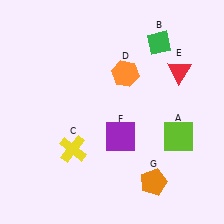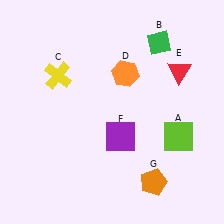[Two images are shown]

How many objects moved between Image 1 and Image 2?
1 object moved between the two images.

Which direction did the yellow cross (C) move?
The yellow cross (C) moved up.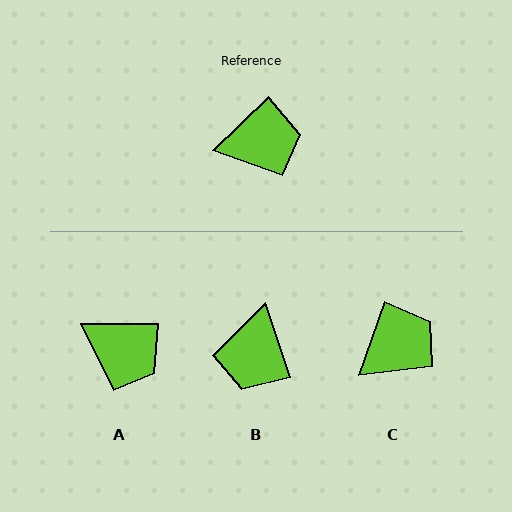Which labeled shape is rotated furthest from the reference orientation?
B, about 116 degrees away.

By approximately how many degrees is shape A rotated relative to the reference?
Approximately 44 degrees clockwise.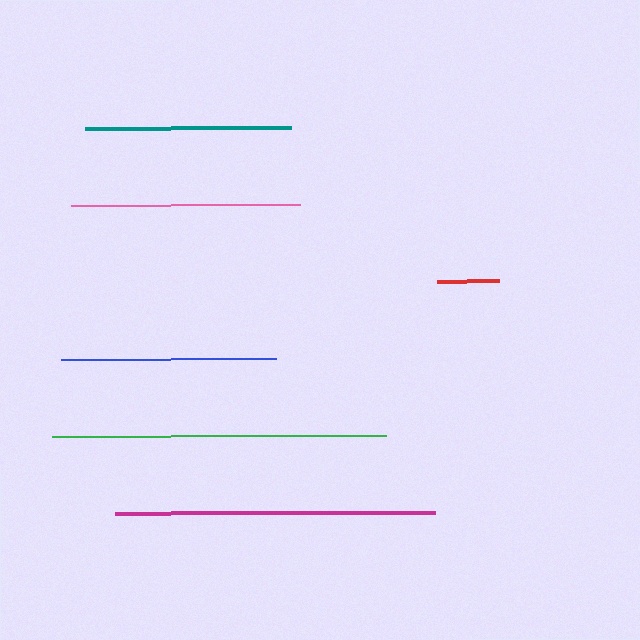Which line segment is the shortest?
The red line is the shortest at approximately 62 pixels.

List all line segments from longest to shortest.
From longest to shortest: green, magenta, pink, blue, teal, red.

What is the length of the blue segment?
The blue segment is approximately 215 pixels long.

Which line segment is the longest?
The green line is the longest at approximately 334 pixels.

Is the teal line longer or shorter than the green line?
The green line is longer than the teal line.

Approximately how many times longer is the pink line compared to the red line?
The pink line is approximately 3.7 times the length of the red line.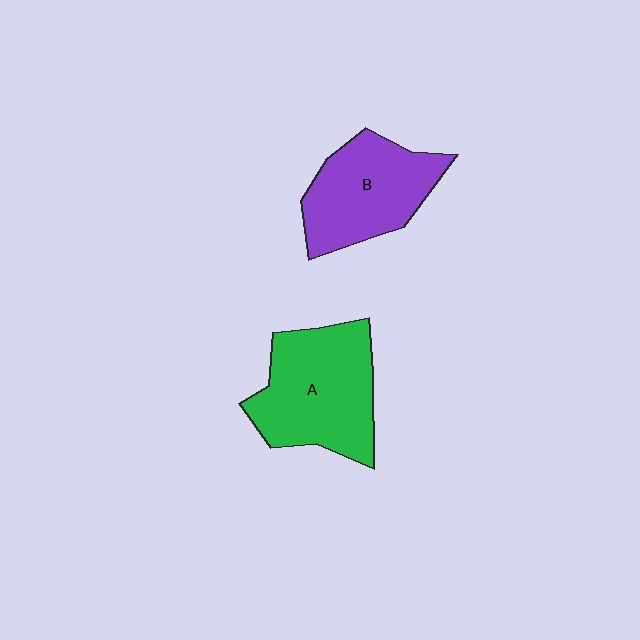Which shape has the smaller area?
Shape B (purple).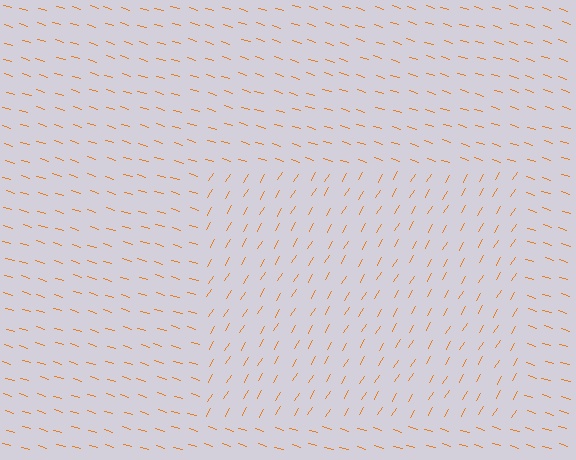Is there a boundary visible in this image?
Yes, there is a texture boundary formed by a change in line orientation.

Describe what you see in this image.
The image is filled with small orange line segments. A rectangle region in the image has lines oriented differently from the surrounding lines, creating a visible texture boundary.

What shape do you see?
I see a rectangle.